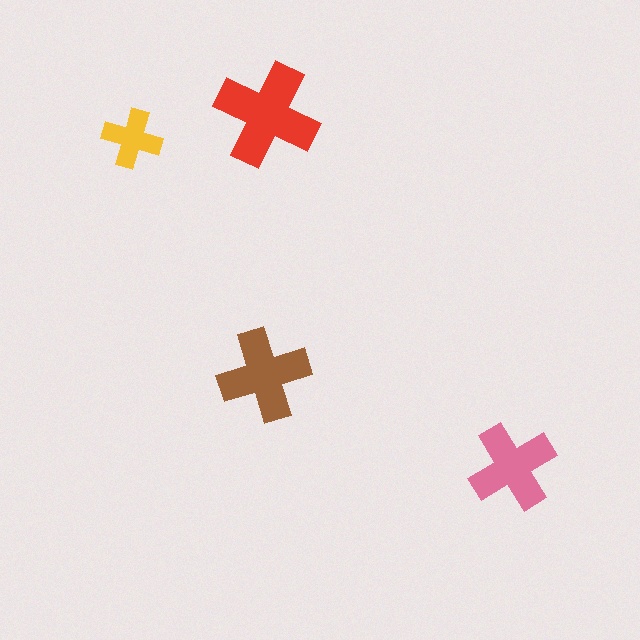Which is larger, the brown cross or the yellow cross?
The brown one.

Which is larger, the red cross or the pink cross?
The red one.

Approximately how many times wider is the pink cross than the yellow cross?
About 1.5 times wider.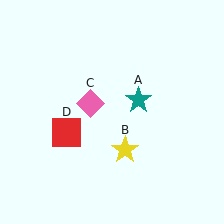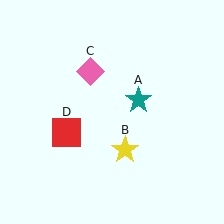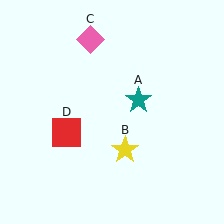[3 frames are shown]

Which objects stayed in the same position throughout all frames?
Teal star (object A) and yellow star (object B) and red square (object D) remained stationary.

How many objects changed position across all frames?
1 object changed position: pink diamond (object C).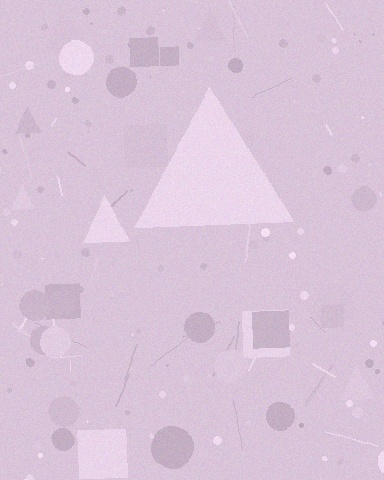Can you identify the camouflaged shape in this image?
The camouflaged shape is a triangle.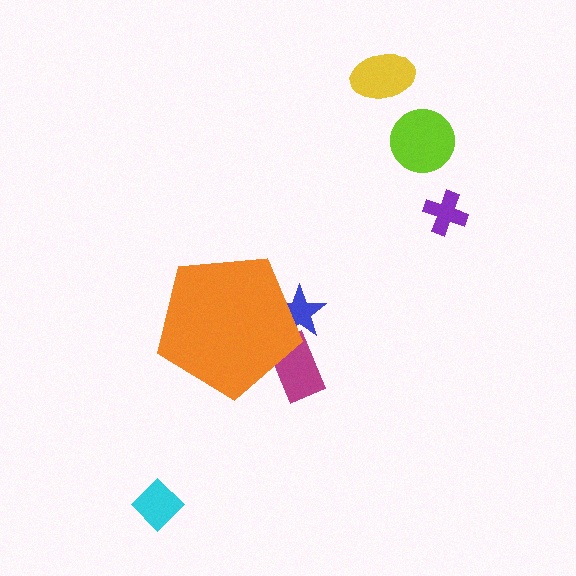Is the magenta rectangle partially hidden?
Yes, the magenta rectangle is partially hidden behind the orange pentagon.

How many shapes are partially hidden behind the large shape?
2 shapes are partially hidden.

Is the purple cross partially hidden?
No, the purple cross is fully visible.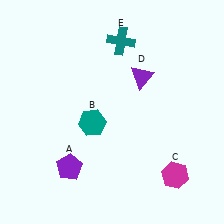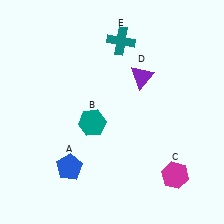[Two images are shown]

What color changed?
The pentagon (A) changed from purple in Image 1 to blue in Image 2.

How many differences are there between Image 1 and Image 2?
There is 1 difference between the two images.